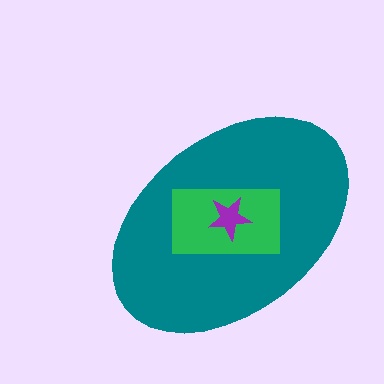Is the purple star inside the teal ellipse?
Yes.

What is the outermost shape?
The teal ellipse.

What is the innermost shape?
The purple star.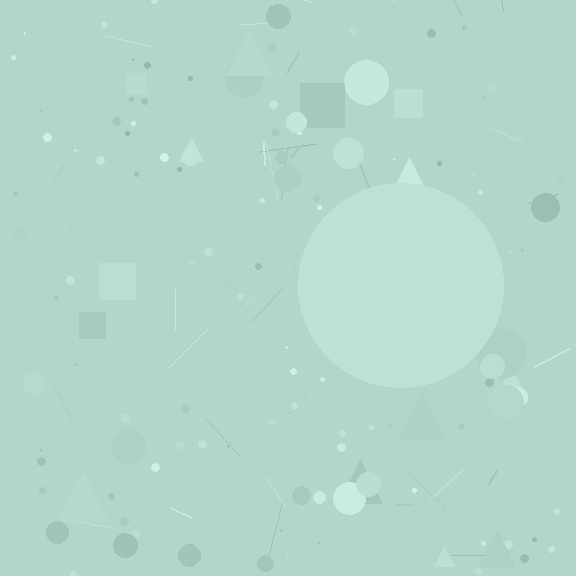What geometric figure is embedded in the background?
A circle is embedded in the background.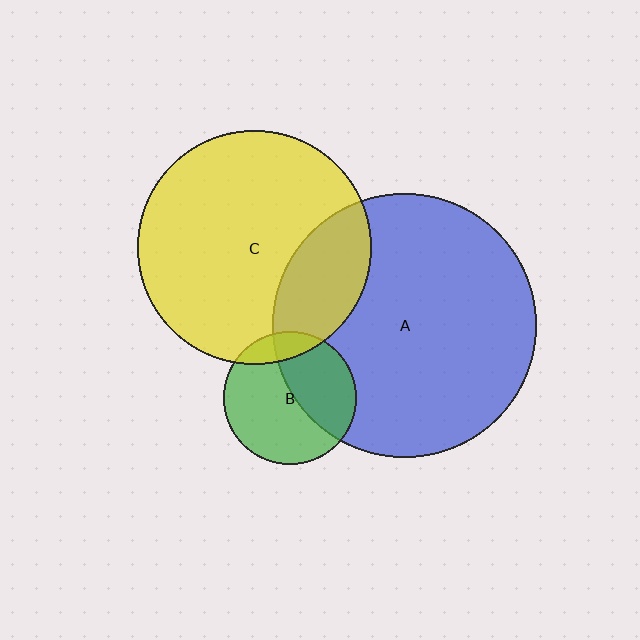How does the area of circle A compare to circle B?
Approximately 4.0 times.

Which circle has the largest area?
Circle A (blue).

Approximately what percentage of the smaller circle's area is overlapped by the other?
Approximately 40%.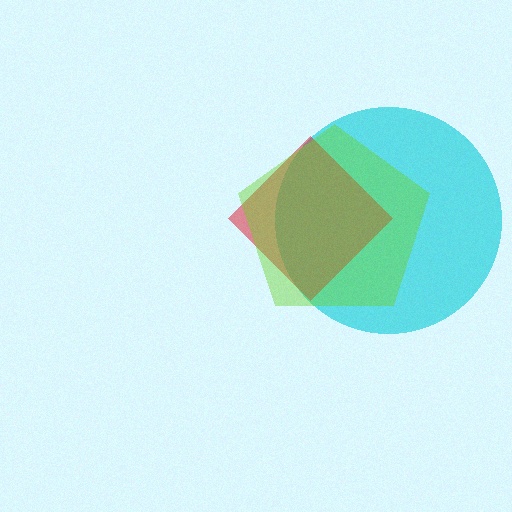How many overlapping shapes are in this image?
There are 3 overlapping shapes in the image.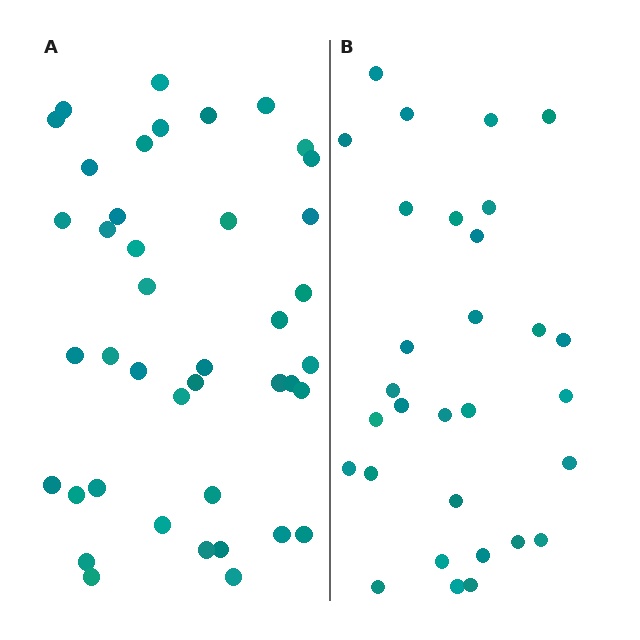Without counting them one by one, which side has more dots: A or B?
Region A (the left region) has more dots.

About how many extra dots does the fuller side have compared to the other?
Region A has roughly 12 or so more dots than region B.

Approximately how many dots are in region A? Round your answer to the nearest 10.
About 40 dots. (The exact count is 41, which rounds to 40.)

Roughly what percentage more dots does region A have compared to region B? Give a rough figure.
About 35% more.